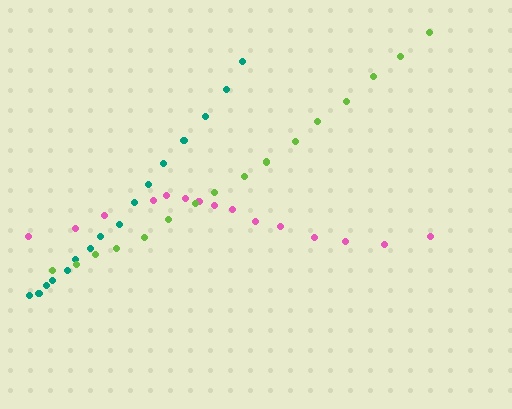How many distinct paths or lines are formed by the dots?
There are 3 distinct paths.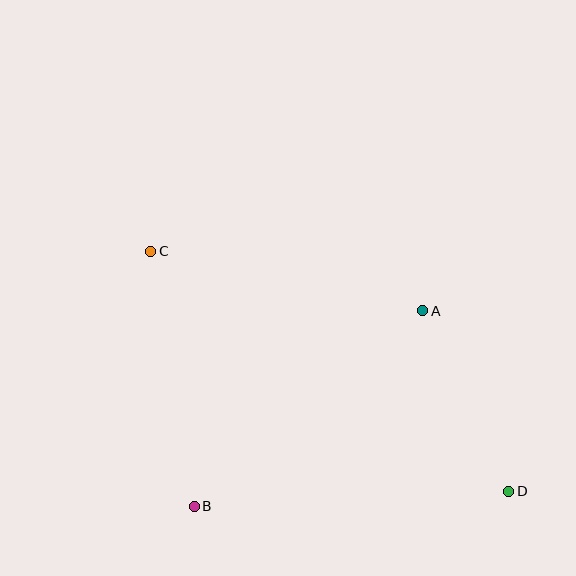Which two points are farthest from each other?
Points C and D are farthest from each other.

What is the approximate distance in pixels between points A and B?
The distance between A and B is approximately 301 pixels.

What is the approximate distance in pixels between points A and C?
The distance between A and C is approximately 279 pixels.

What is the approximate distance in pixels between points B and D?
The distance between B and D is approximately 315 pixels.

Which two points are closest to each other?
Points A and D are closest to each other.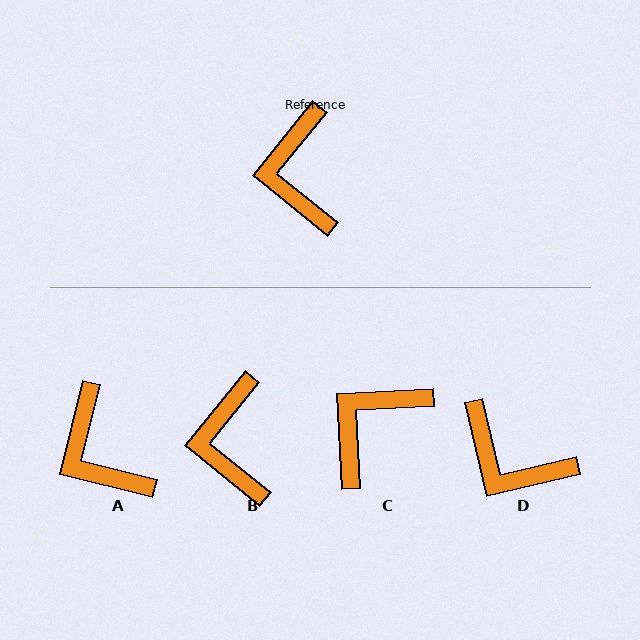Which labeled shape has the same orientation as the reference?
B.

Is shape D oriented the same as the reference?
No, it is off by about 52 degrees.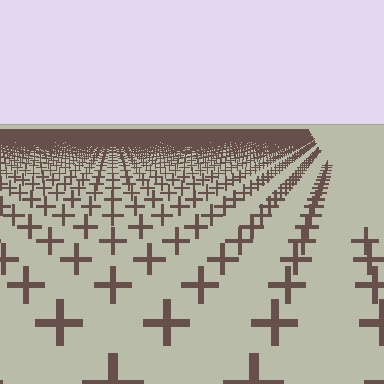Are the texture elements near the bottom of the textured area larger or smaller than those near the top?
Larger. Near the bottom, elements are closer to the viewer and appear at a bigger on-screen size.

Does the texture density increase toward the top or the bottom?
Density increases toward the top.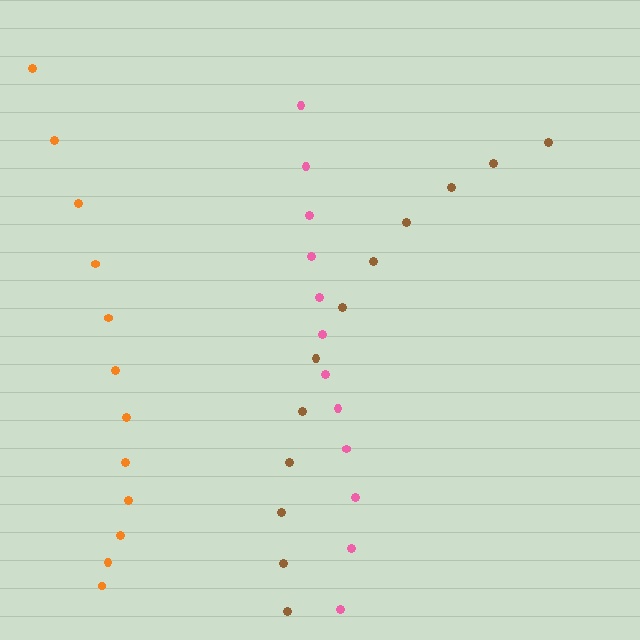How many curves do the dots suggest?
There are 3 distinct paths.